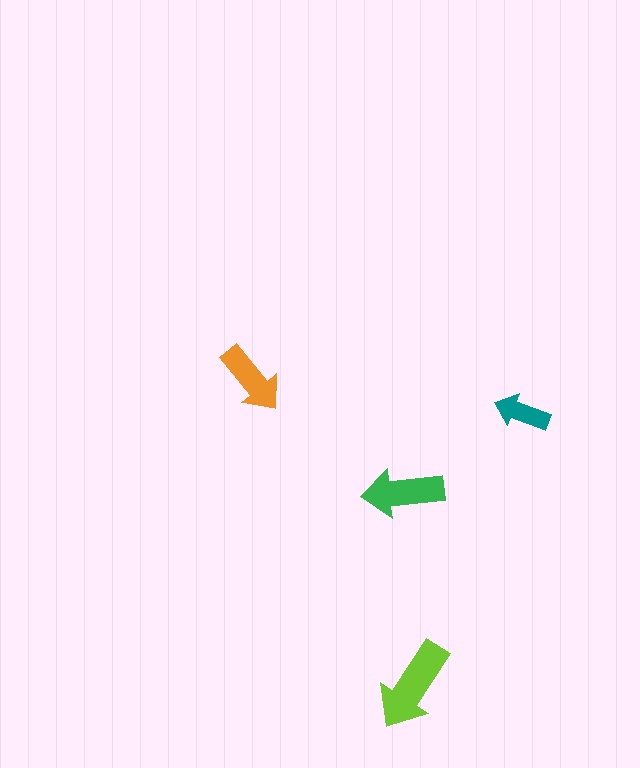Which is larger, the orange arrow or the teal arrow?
The orange one.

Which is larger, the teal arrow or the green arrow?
The green one.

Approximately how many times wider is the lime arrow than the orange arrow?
About 1.5 times wider.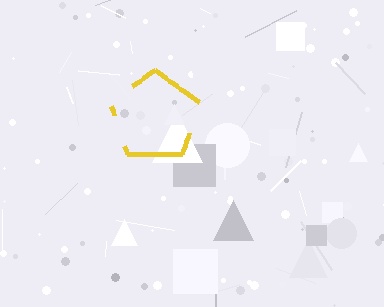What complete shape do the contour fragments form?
The contour fragments form a pentagon.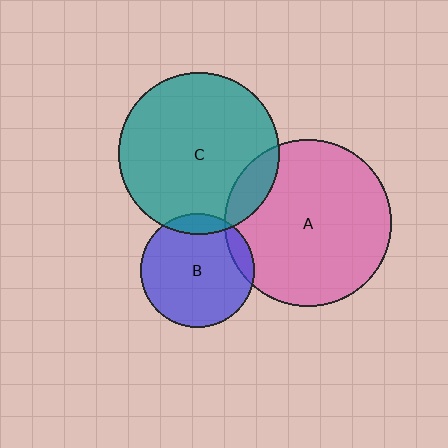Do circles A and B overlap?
Yes.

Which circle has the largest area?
Circle A (pink).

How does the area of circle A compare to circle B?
Approximately 2.1 times.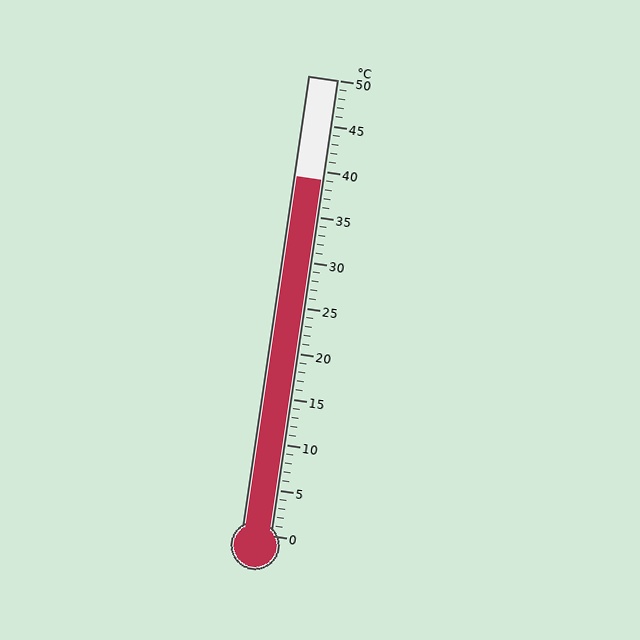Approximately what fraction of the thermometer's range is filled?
The thermometer is filled to approximately 80% of its range.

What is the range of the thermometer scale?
The thermometer scale ranges from 0°C to 50°C.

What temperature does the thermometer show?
The thermometer shows approximately 39°C.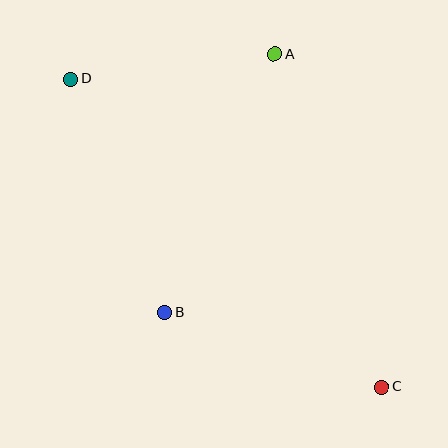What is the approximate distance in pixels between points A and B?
The distance between A and B is approximately 281 pixels.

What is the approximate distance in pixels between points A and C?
The distance between A and C is approximately 350 pixels.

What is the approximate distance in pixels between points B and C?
The distance between B and C is approximately 229 pixels.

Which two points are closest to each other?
Points A and D are closest to each other.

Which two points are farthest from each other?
Points C and D are farthest from each other.